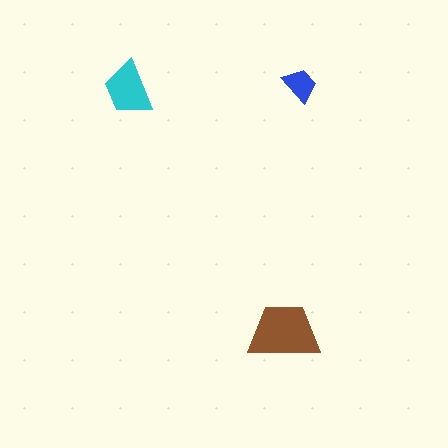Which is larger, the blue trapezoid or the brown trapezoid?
The brown one.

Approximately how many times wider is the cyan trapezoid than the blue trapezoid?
About 1.5 times wider.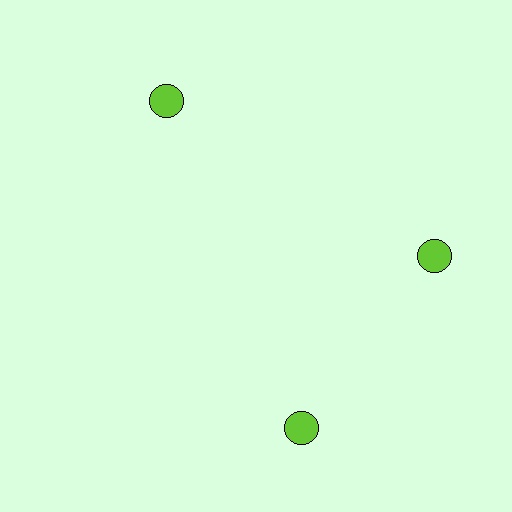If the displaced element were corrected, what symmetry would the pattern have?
It would have 3-fold rotational symmetry — the pattern would map onto itself every 120 degrees.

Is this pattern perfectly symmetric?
No. The 3 lime circles are arranged in a ring, but one element near the 7 o'clock position is rotated out of alignment along the ring, breaking the 3-fold rotational symmetry.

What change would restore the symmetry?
The symmetry would be restored by rotating it back into even spacing with its neighbors so that all 3 circles sit at equal angles and equal distance from the center.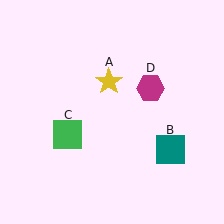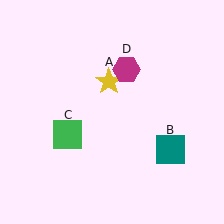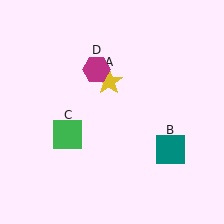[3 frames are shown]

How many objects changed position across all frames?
1 object changed position: magenta hexagon (object D).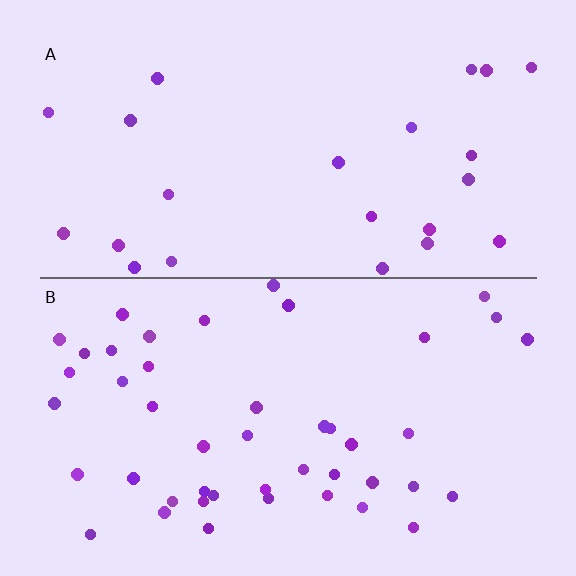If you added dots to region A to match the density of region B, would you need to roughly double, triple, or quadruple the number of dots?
Approximately double.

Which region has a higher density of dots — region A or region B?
B (the bottom).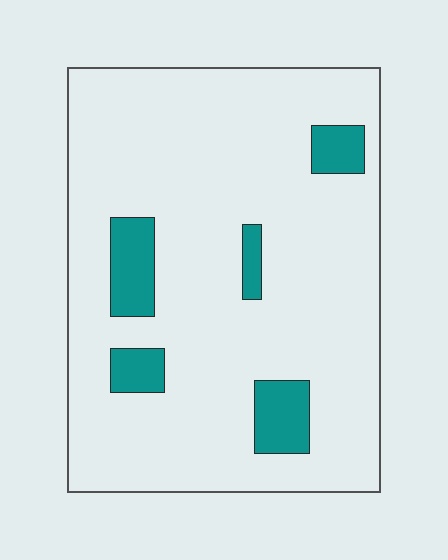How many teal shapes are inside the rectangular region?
5.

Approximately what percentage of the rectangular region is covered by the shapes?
Approximately 10%.